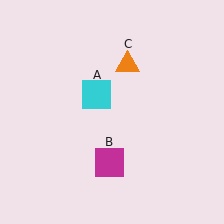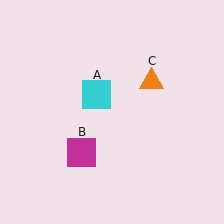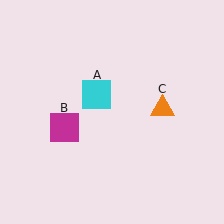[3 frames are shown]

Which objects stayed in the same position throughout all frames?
Cyan square (object A) remained stationary.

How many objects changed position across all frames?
2 objects changed position: magenta square (object B), orange triangle (object C).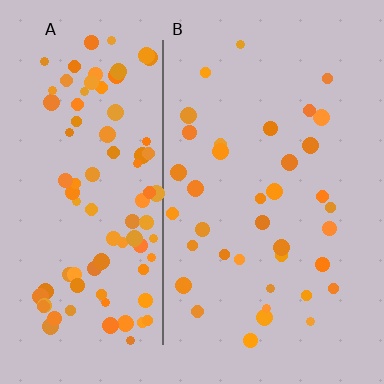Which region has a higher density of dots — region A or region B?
A (the left).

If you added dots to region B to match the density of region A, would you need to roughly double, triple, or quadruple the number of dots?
Approximately triple.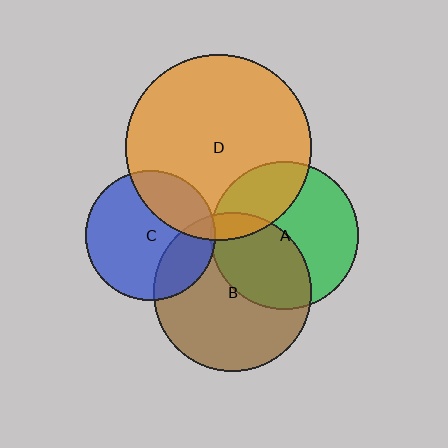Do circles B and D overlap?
Yes.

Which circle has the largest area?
Circle D (orange).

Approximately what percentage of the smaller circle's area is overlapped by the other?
Approximately 10%.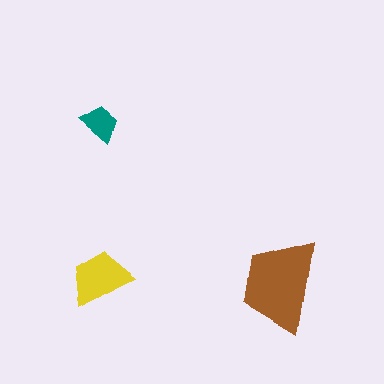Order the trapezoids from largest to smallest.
the brown one, the yellow one, the teal one.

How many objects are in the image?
There are 3 objects in the image.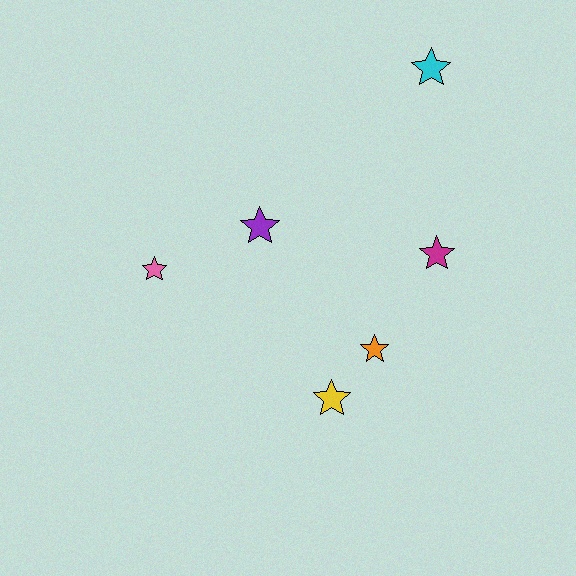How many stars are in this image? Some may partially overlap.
There are 6 stars.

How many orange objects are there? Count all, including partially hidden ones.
There is 1 orange object.